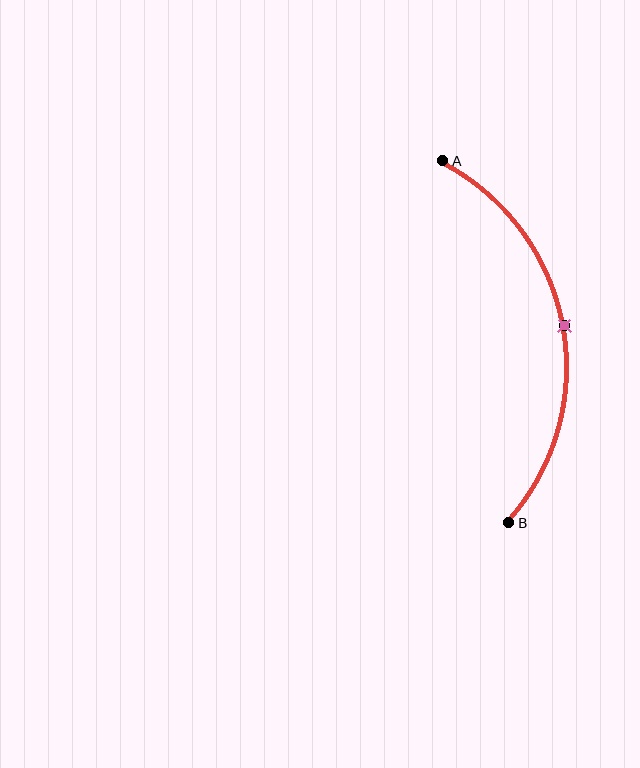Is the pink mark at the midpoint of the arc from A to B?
Yes. The pink mark lies on the arc at equal arc-length from both A and B — it is the arc midpoint.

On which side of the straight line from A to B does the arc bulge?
The arc bulges to the right of the straight line connecting A and B.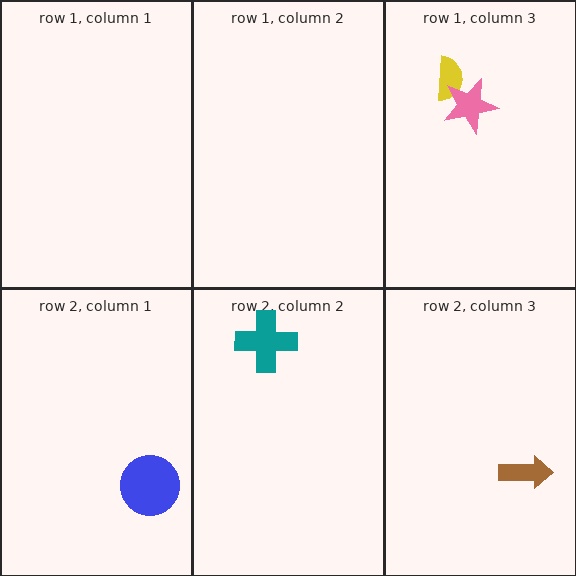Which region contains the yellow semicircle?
The row 1, column 3 region.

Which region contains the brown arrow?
The row 2, column 3 region.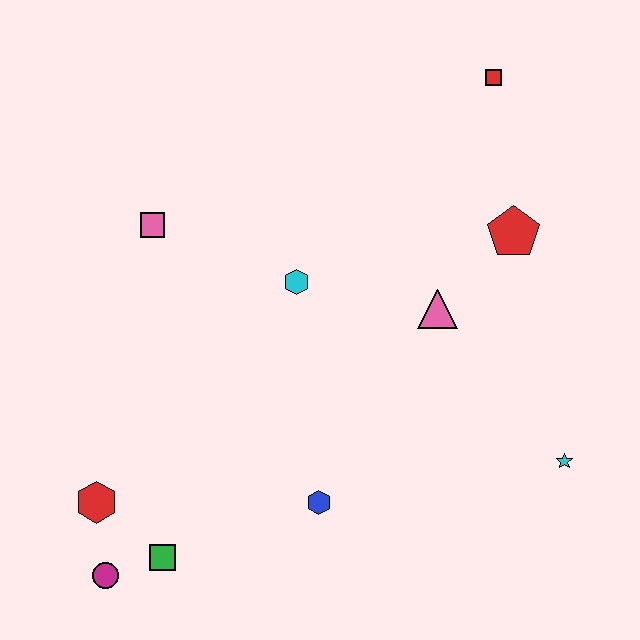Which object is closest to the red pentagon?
The pink triangle is closest to the red pentagon.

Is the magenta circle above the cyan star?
No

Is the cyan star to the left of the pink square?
No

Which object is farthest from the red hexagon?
The red square is farthest from the red hexagon.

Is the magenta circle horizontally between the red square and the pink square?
No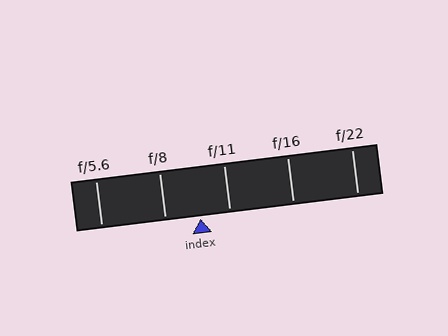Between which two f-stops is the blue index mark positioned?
The index mark is between f/8 and f/11.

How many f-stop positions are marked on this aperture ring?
There are 5 f-stop positions marked.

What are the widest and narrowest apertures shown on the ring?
The widest aperture shown is f/5.6 and the narrowest is f/22.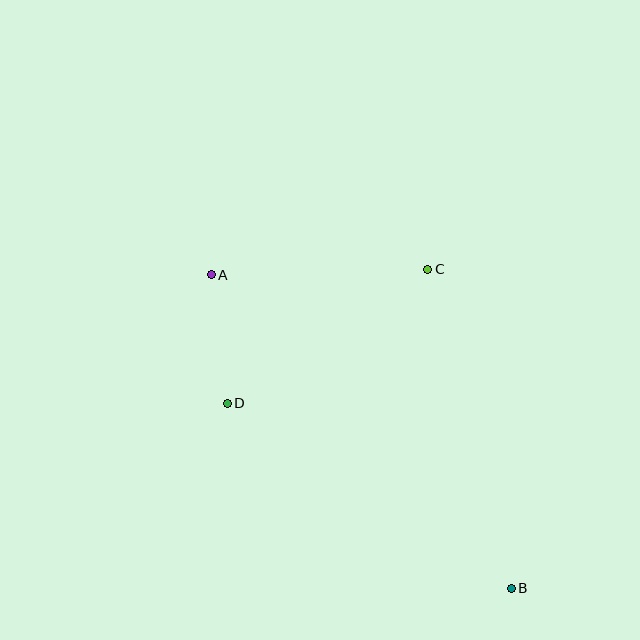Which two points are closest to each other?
Points A and D are closest to each other.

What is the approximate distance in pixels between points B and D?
The distance between B and D is approximately 339 pixels.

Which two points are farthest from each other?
Points A and B are farthest from each other.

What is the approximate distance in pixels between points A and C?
The distance between A and C is approximately 216 pixels.